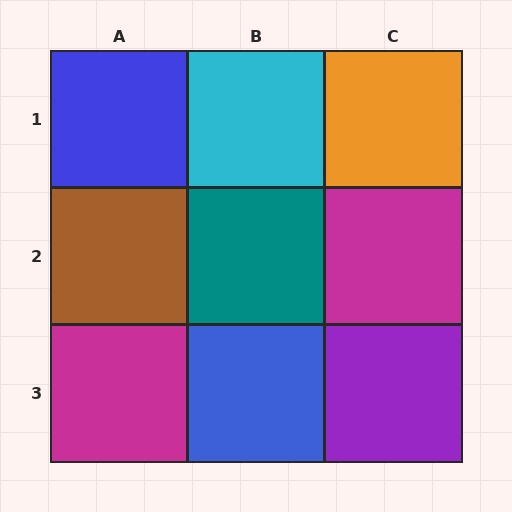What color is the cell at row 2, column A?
Brown.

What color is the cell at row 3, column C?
Purple.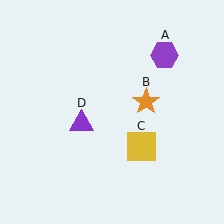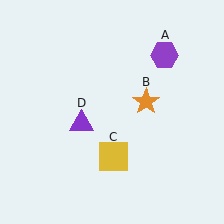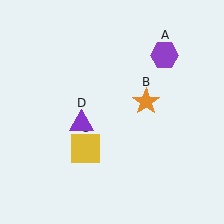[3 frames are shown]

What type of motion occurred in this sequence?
The yellow square (object C) rotated clockwise around the center of the scene.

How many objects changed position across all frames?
1 object changed position: yellow square (object C).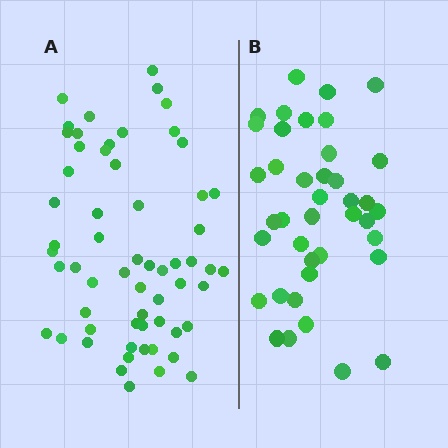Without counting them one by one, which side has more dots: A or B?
Region A (the left region) has more dots.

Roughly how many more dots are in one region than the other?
Region A has approximately 20 more dots than region B.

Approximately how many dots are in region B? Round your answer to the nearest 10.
About 40 dots.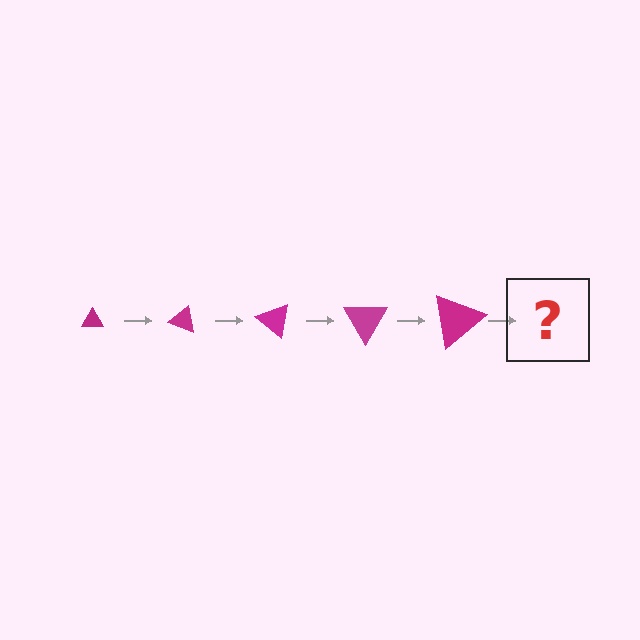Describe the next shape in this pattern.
It should be a triangle, larger than the previous one and rotated 100 degrees from the start.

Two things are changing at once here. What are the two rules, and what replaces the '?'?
The two rules are that the triangle grows larger each step and it rotates 20 degrees each step. The '?' should be a triangle, larger than the previous one and rotated 100 degrees from the start.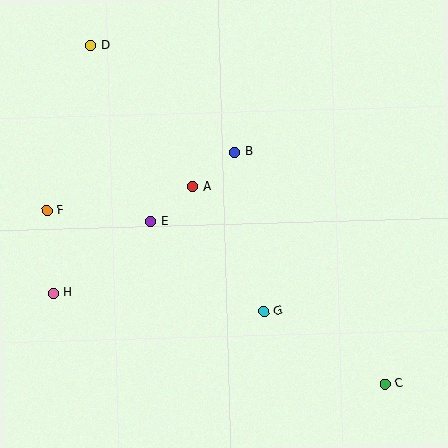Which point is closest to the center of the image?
Point A at (193, 187) is closest to the center.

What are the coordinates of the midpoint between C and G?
The midpoint between C and G is at (324, 347).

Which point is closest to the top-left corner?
Point D is closest to the top-left corner.